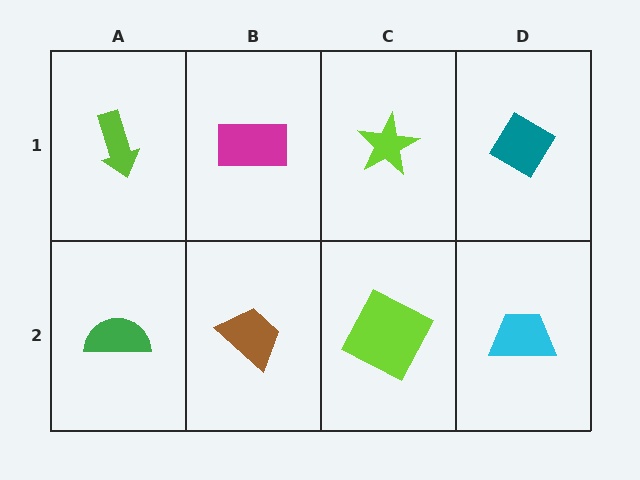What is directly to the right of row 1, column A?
A magenta rectangle.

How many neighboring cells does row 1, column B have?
3.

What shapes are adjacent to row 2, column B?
A magenta rectangle (row 1, column B), a green semicircle (row 2, column A), a lime square (row 2, column C).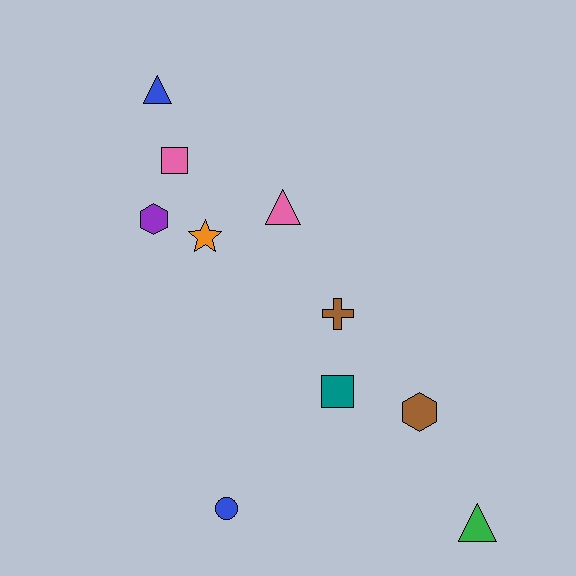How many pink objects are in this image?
There are 2 pink objects.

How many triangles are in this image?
There are 3 triangles.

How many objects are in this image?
There are 10 objects.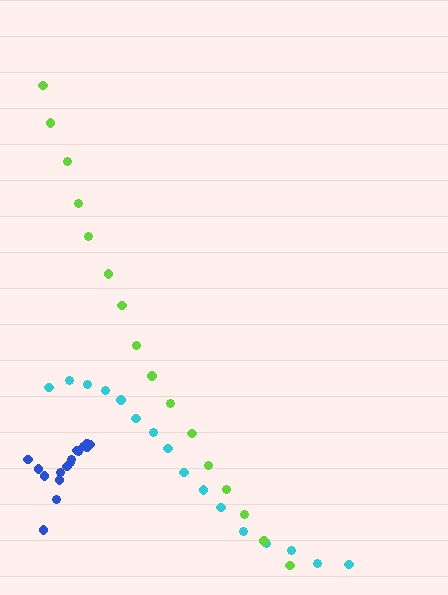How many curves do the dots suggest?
There are 3 distinct paths.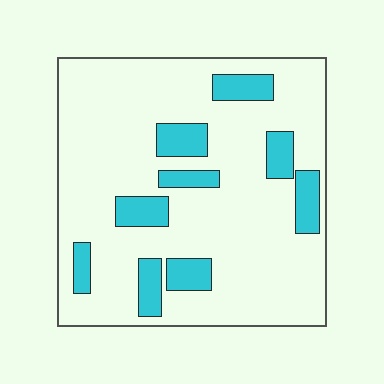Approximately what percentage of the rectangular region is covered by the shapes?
Approximately 20%.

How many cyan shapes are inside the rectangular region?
9.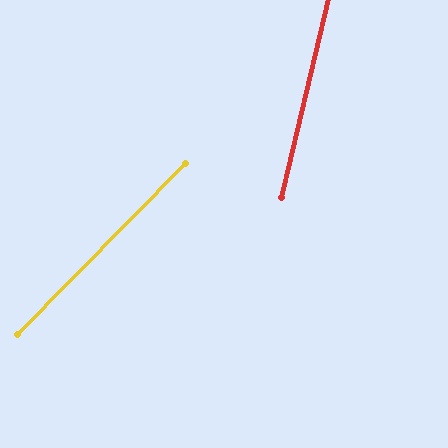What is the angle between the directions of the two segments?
Approximately 31 degrees.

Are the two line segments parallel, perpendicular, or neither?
Neither parallel nor perpendicular — they differ by about 31°.